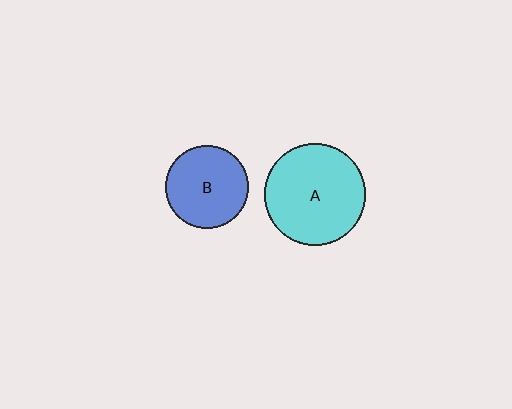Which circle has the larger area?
Circle A (cyan).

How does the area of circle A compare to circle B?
Approximately 1.5 times.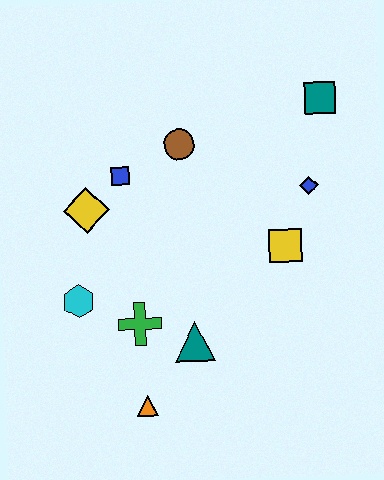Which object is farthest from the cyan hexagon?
The teal square is farthest from the cyan hexagon.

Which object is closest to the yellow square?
The blue diamond is closest to the yellow square.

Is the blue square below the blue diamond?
No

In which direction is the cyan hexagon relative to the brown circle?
The cyan hexagon is below the brown circle.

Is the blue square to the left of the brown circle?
Yes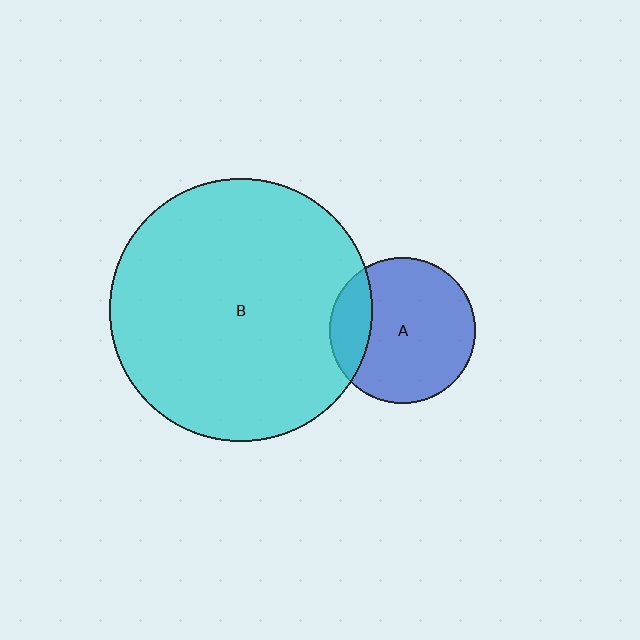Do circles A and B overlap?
Yes.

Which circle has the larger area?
Circle B (cyan).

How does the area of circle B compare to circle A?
Approximately 3.2 times.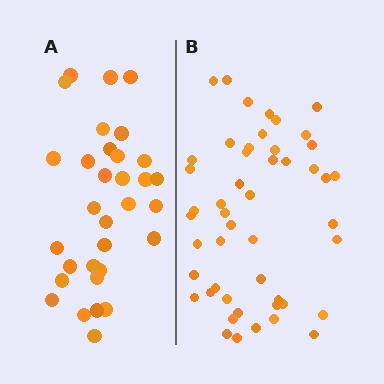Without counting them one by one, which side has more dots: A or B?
Region B (the right region) has more dots.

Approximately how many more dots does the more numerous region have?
Region B has approximately 15 more dots than region A.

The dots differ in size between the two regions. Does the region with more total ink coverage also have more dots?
No. Region A has more total ink coverage because its dots are larger, but region B actually contains more individual dots. Total area can be misleading — the number of items is what matters here.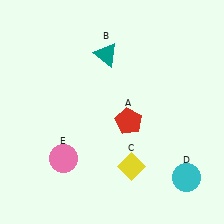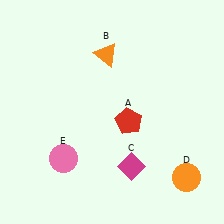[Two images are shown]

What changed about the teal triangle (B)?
In Image 1, B is teal. In Image 2, it changed to orange.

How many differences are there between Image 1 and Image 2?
There are 3 differences between the two images.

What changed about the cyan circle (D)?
In Image 1, D is cyan. In Image 2, it changed to orange.